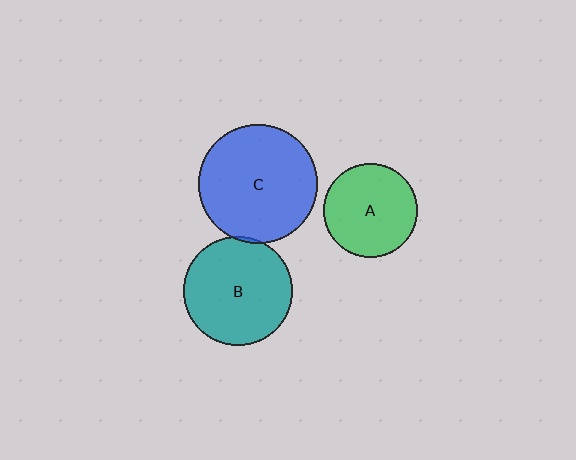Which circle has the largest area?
Circle C (blue).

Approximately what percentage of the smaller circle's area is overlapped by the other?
Approximately 5%.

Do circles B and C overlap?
Yes.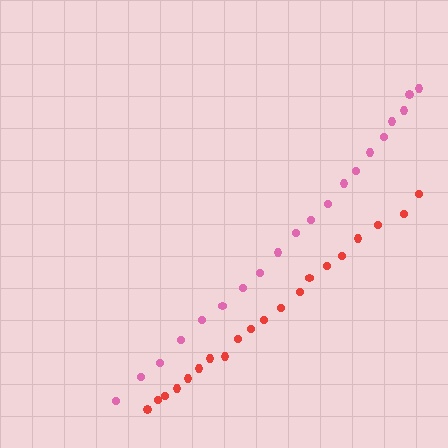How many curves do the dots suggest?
There are 2 distinct paths.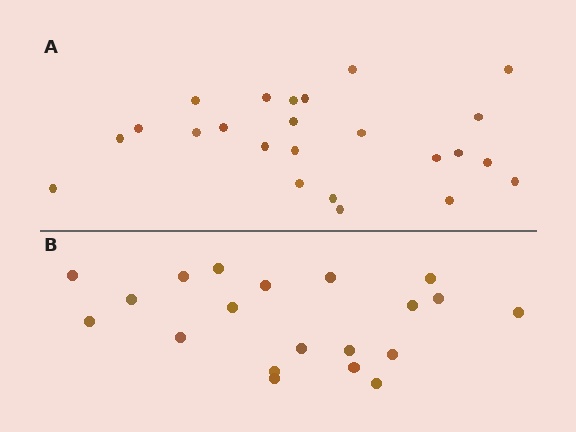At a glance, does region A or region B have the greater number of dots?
Region A (the top region) has more dots.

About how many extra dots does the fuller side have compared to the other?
Region A has about 4 more dots than region B.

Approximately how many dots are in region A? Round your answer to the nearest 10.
About 20 dots. (The exact count is 24, which rounds to 20.)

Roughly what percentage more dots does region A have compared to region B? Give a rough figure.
About 20% more.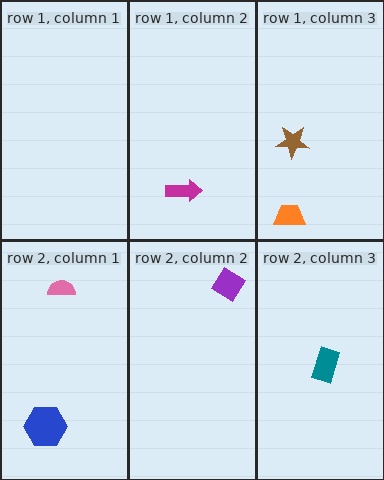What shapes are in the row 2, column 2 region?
The purple diamond.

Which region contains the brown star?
The row 1, column 3 region.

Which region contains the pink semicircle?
The row 2, column 1 region.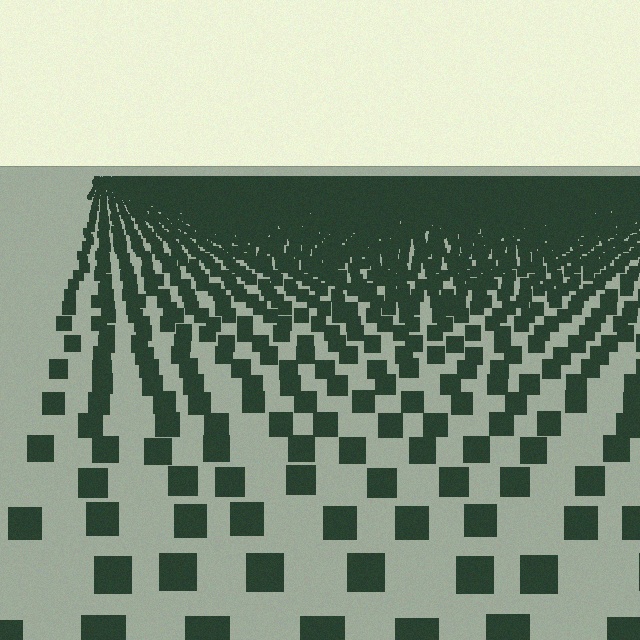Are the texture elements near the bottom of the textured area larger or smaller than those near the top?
Larger. Near the bottom, elements are closer to the viewer and appear at a bigger on-screen size.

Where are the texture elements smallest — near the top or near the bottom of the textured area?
Near the top.